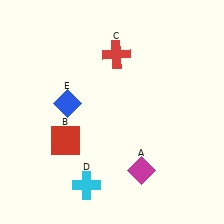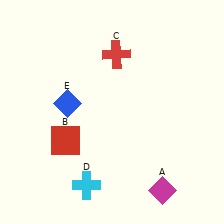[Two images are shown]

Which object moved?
The magenta diamond (A) moved right.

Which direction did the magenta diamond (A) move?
The magenta diamond (A) moved right.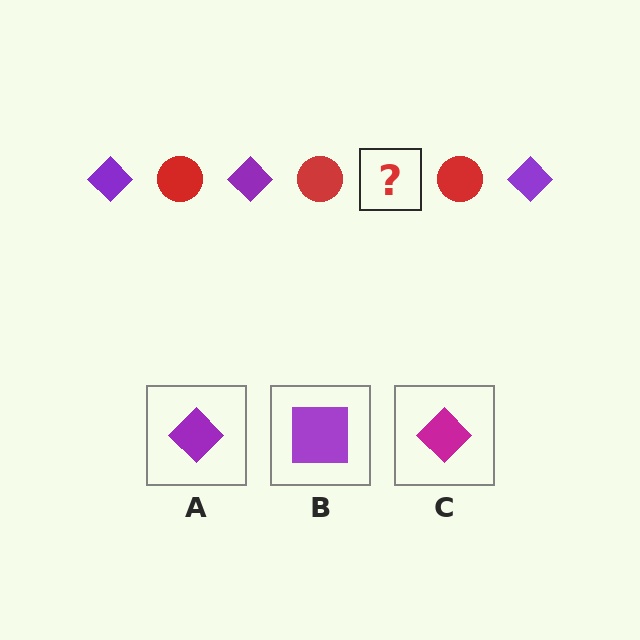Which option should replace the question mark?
Option A.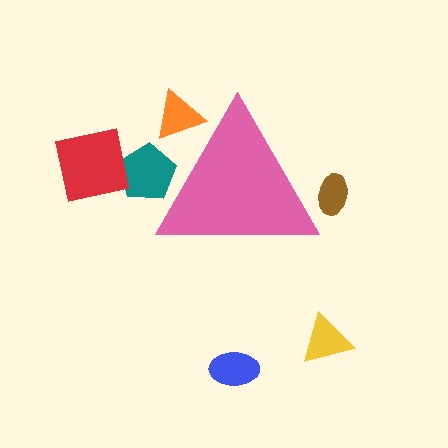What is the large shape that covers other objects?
A pink triangle.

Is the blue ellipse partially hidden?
No, the blue ellipse is fully visible.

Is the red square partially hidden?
No, the red square is fully visible.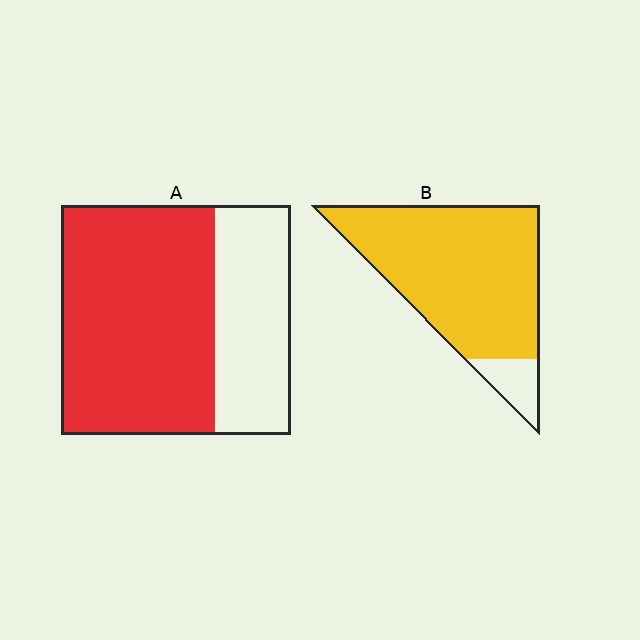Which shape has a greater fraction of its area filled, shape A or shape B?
Shape B.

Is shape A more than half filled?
Yes.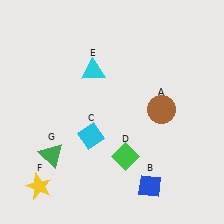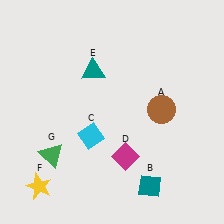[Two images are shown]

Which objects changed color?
B changed from blue to teal. D changed from green to magenta. E changed from cyan to teal.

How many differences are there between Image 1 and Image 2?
There are 3 differences between the two images.